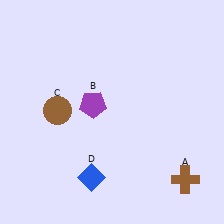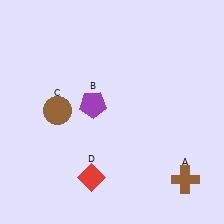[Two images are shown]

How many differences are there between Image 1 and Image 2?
There is 1 difference between the two images.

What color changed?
The diamond (D) changed from blue in Image 1 to red in Image 2.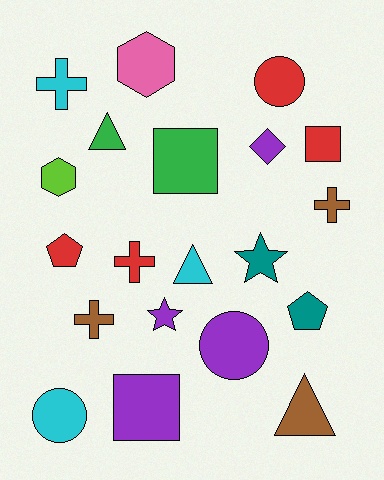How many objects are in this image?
There are 20 objects.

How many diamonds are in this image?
There is 1 diamond.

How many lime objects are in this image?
There is 1 lime object.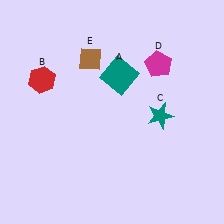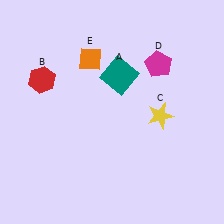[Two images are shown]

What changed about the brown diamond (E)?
In Image 1, E is brown. In Image 2, it changed to orange.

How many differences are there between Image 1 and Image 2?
There are 2 differences between the two images.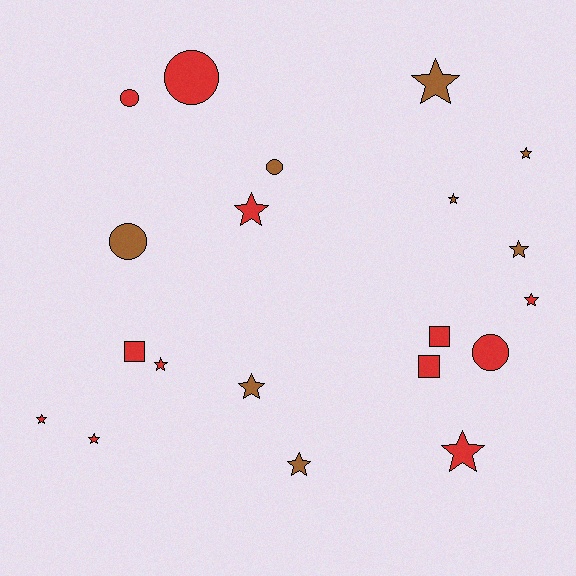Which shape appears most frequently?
Star, with 12 objects.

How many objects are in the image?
There are 20 objects.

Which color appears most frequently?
Red, with 12 objects.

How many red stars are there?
There are 6 red stars.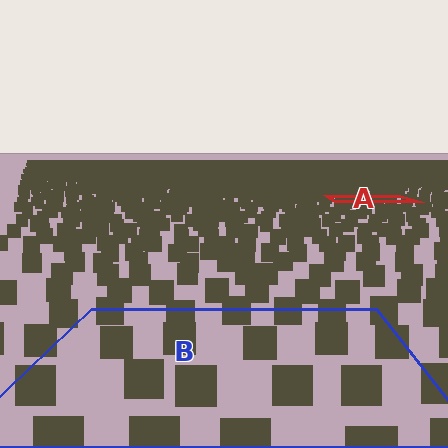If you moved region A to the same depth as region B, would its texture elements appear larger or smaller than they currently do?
They would appear larger. At a closer depth, the same texture elements are projected at a bigger on-screen size.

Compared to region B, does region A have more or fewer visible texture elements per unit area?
Region A has more texture elements per unit area — they are packed more densely because it is farther away.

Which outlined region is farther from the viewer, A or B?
Region A is farther from the viewer — the texture elements inside it appear smaller and more densely packed.